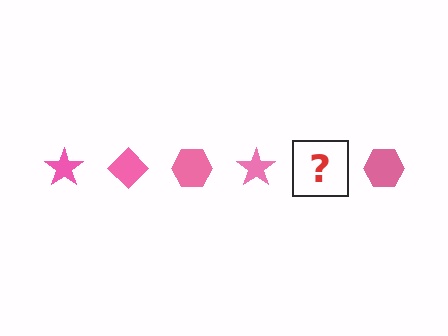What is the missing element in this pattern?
The missing element is a pink diamond.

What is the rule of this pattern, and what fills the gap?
The rule is that the pattern cycles through star, diamond, hexagon shapes in pink. The gap should be filled with a pink diamond.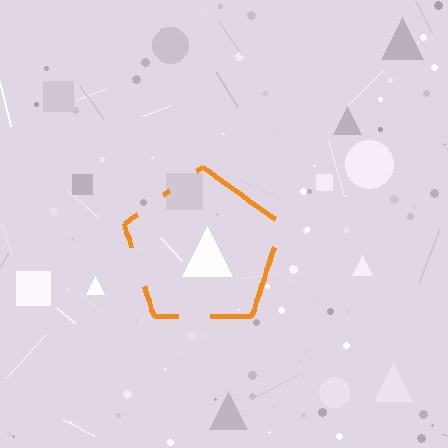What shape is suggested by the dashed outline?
The dashed outline suggests a pentagon.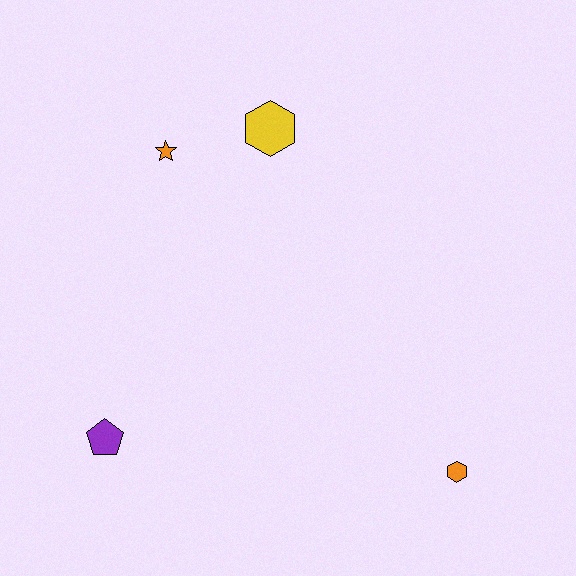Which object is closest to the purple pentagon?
The orange star is closest to the purple pentagon.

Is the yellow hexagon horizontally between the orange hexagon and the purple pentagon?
Yes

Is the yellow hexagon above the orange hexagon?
Yes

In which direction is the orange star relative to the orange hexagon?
The orange star is above the orange hexagon.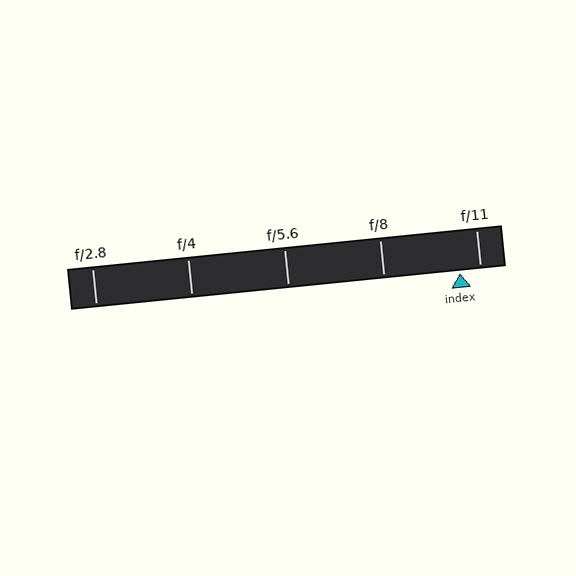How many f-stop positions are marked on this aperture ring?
There are 5 f-stop positions marked.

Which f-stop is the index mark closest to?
The index mark is closest to f/11.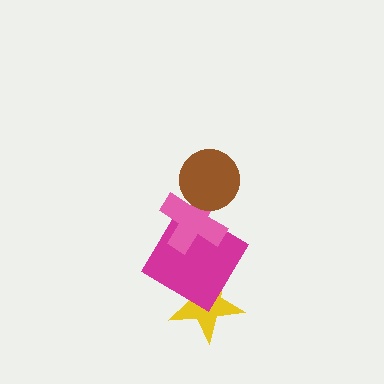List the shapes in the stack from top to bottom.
From top to bottom: the brown circle, the pink cross, the magenta diamond, the yellow star.